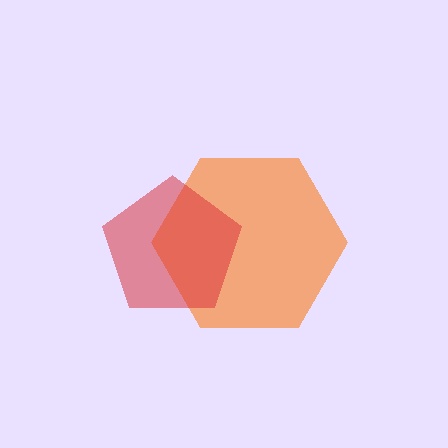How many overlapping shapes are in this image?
There are 2 overlapping shapes in the image.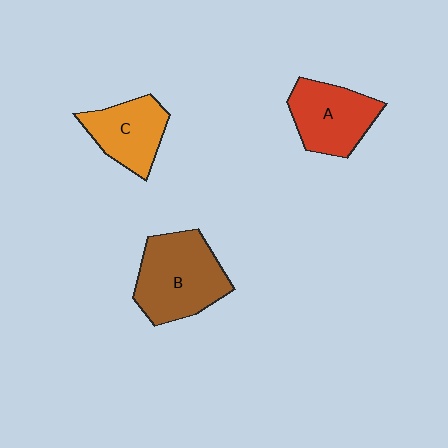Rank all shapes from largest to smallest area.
From largest to smallest: B (brown), A (red), C (orange).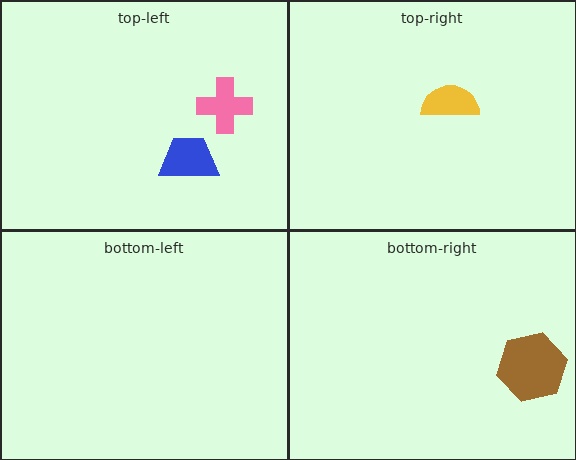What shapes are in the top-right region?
The yellow semicircle.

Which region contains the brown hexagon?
The bottom-right region.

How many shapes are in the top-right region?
1.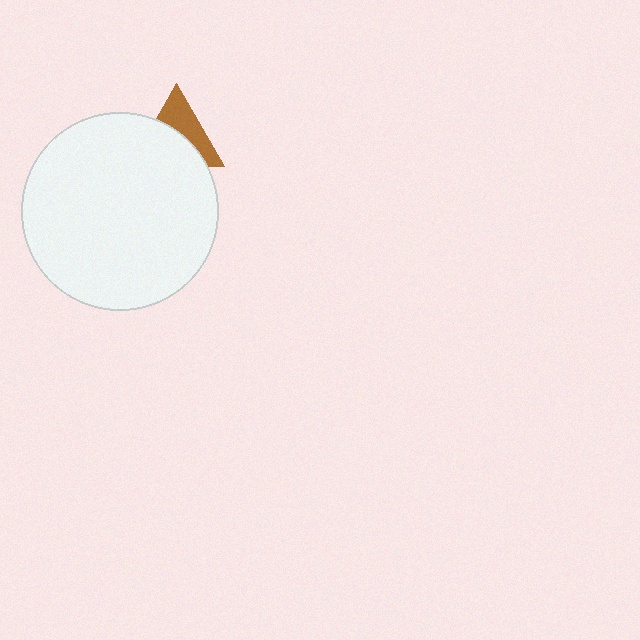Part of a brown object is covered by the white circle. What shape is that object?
It is a triangle.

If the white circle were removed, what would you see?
You would see the complete brown triangle.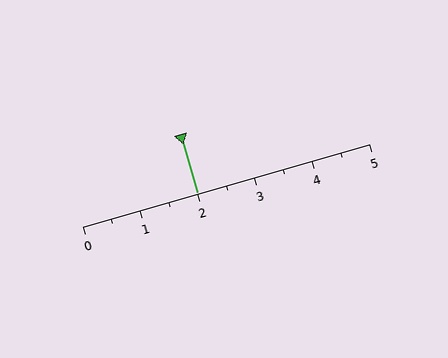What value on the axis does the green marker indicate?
The marker indicates approximately 2.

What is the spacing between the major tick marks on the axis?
The major ticks are spaced 1 apart.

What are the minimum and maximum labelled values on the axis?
The axis runs from 0 to 5.